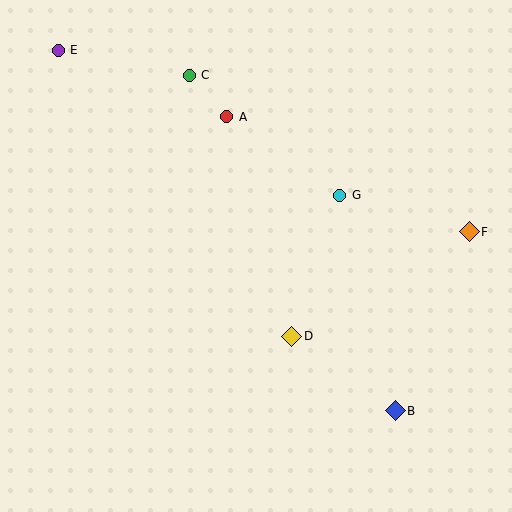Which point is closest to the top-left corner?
Point E is closest to the top-left corner.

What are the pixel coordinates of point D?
Point D is at (292, 336).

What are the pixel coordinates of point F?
Point F is at (469, 232).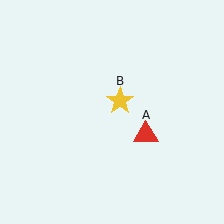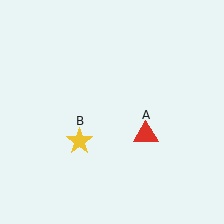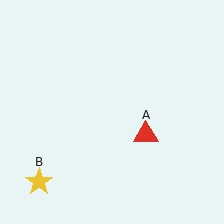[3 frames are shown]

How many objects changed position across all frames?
1 object changed position: yellow star (object B).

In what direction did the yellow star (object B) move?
The yellow star (object B) moved down and to the left.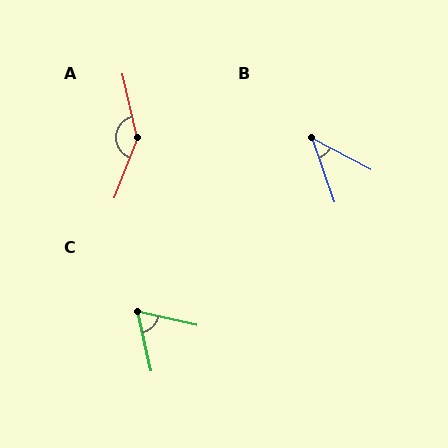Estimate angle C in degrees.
Approximately 64 degrees.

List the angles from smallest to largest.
B (42°), C (64°), A (146°).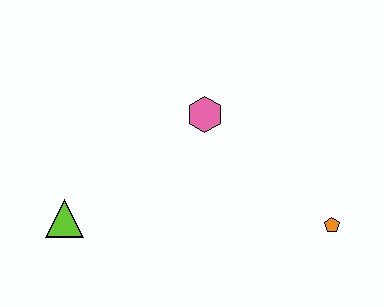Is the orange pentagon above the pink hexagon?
No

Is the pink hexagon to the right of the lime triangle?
Yes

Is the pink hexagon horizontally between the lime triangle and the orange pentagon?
Yes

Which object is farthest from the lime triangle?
The orange pentagon is farthest from the lime triangle.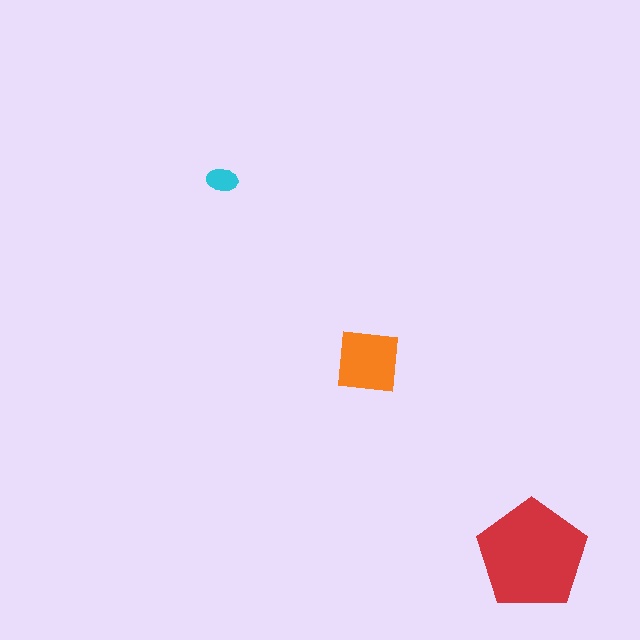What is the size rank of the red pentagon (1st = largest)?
1st.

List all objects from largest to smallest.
The red pentagon, the orange square, the cyan ellipse.